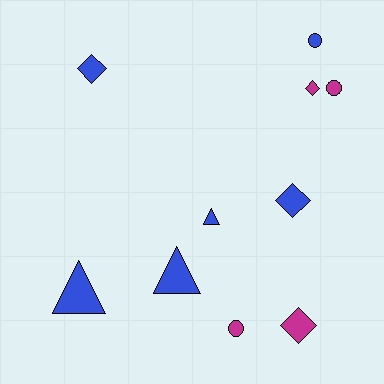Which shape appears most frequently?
Diamond, with 4 objects.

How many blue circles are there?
There is 1 blue circle.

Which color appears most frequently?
Blue, with 6 objects.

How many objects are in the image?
There are 10 objects.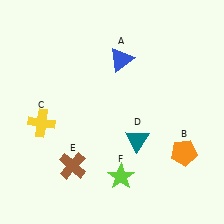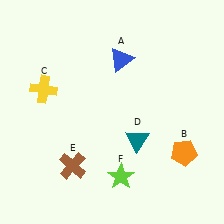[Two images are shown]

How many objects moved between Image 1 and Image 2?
1 object moved between the two images.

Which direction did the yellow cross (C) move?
The yellow cross (C) moved up.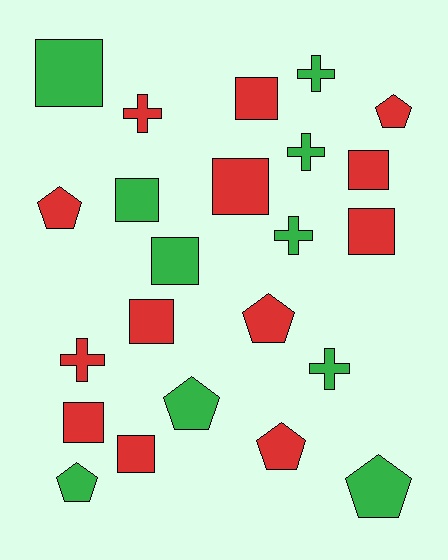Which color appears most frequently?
Red, with 13 objects.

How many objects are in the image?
There are 23 objects.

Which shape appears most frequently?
Square, with 10 objects.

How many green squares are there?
There are 3 green squares.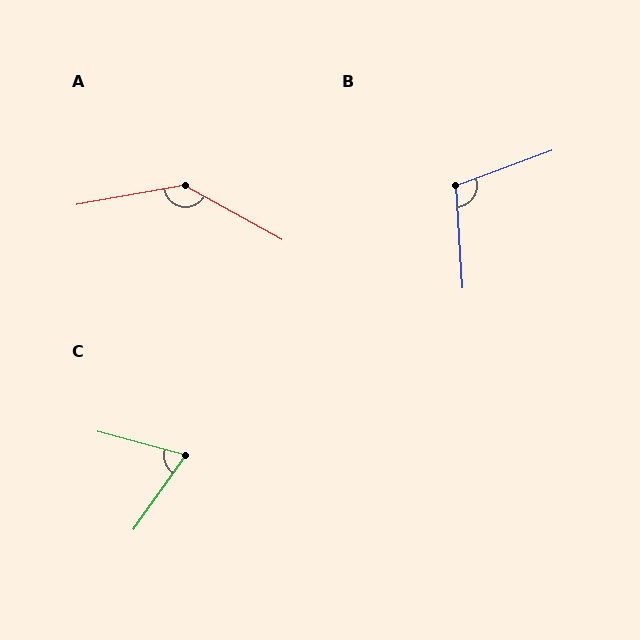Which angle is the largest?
A, at approximately 141 degrees.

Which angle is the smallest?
C, at approximately 69 degrees.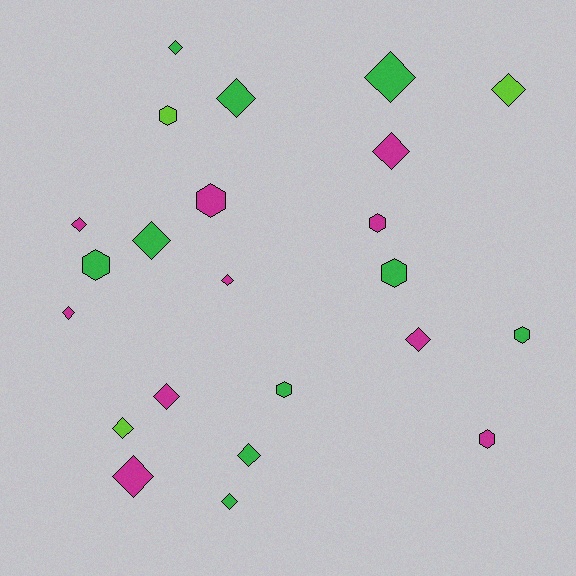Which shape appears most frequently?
Diamond, with 15 objects.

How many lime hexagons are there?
There is 1 lime hexagon.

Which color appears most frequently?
Green, with 10 objects.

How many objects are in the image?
There are 23 objects.